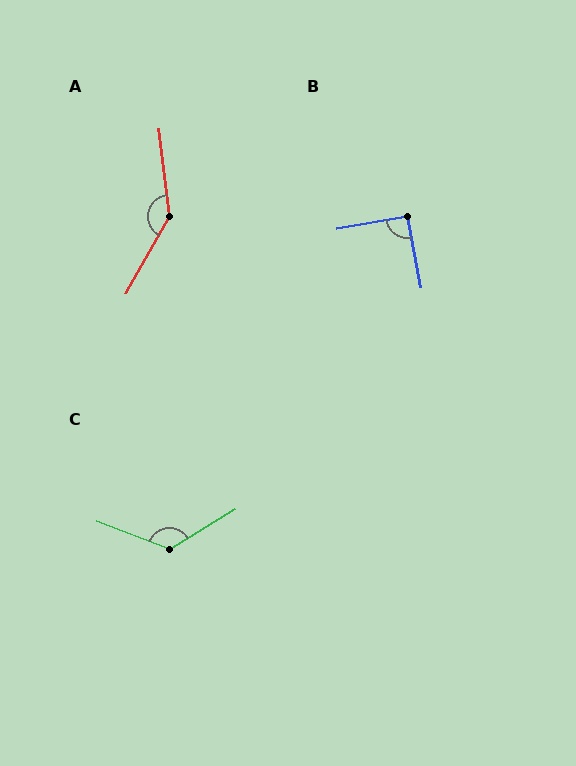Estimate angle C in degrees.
Approximately 127 degrees.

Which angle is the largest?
A, at approximately 143 degrees.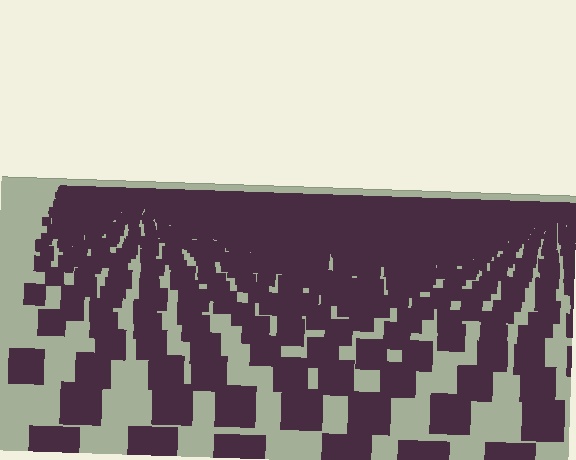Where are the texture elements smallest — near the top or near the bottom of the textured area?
Near the top.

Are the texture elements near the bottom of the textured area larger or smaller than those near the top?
Larger. Near the bottom, elements are closer to the viewer and appear at a bigger on-screen size.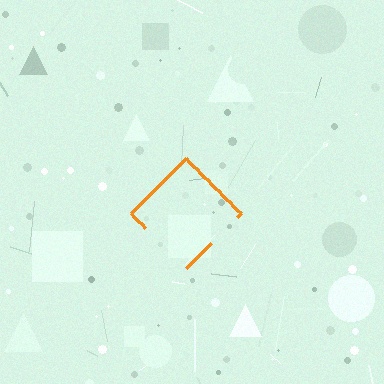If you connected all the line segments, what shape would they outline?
They would outline a diamond.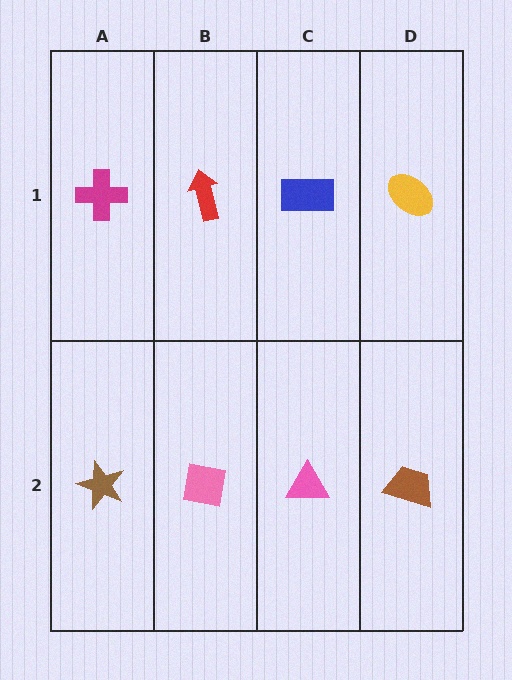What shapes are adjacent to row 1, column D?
A brown trapezoid (row 2, column D), a blue rectangle (row 1, column C).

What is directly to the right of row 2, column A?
A pink square.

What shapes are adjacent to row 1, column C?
A pink triangle (row 2, column C), a red arrow (row 1, column B), a yellow ellipse (row 1, column D).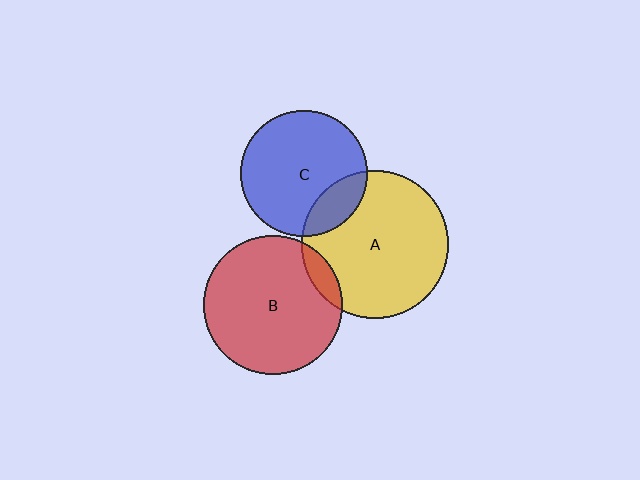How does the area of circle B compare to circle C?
Approximately 1.2 times.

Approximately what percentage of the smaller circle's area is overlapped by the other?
Approximately 20%.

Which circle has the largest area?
Circle A (yellow).